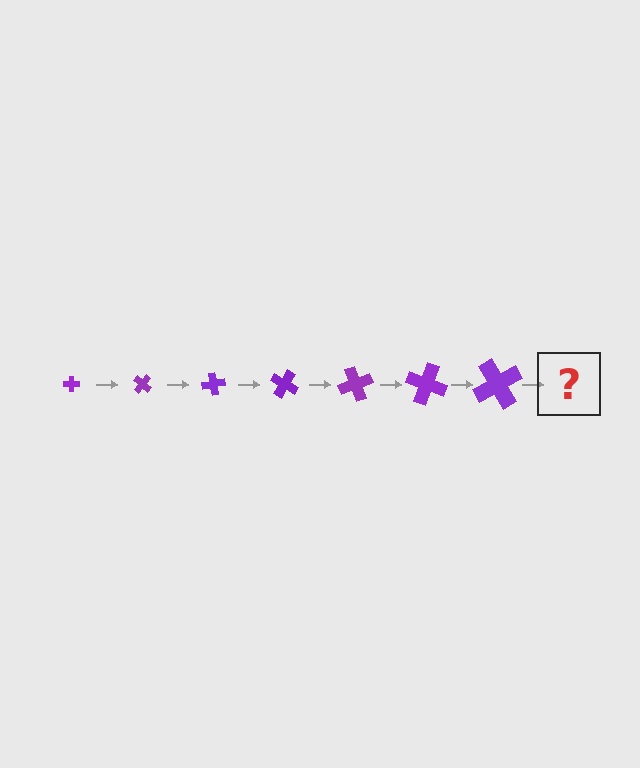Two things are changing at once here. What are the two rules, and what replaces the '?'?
The two rules are that the cross grows larger each step and it rotates 40 degrees each step. The '?' should be a cross, larger than the previous one and rotated 280 degrees from the start.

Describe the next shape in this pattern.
It should be a cross, larger than the previous one and rotated 280 degrees from the start.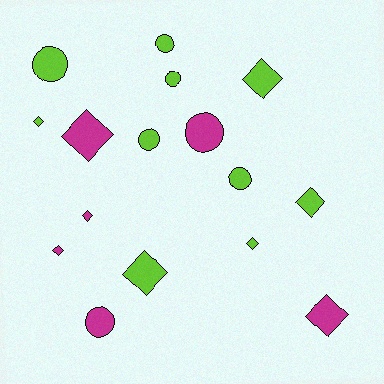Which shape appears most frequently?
Diamond, with 9 objects.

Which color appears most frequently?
Lime, with 10 objects.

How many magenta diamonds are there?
There are 4 magenta diamonds.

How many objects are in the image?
There are 16 objects.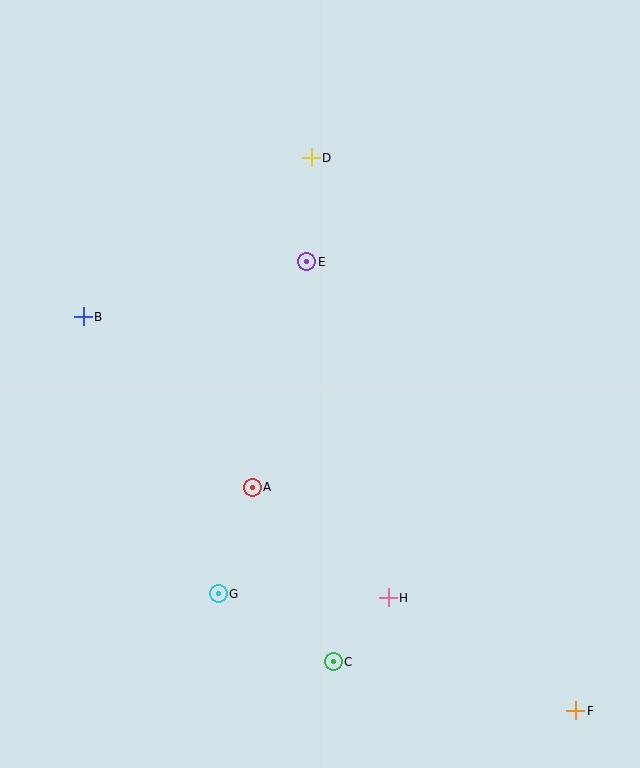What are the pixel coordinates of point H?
Point H is at (388, 598).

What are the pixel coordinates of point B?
Point B is at (83, 317).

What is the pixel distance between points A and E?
The distance between A and E is 232 pixels.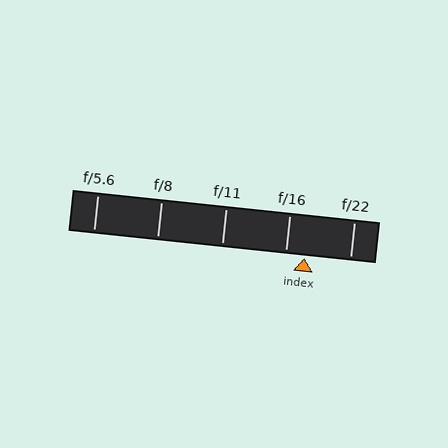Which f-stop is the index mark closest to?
The index mark is closest to f/16.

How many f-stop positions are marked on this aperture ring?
There are 5 f-stop positions marked.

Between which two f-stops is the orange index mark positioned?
The index mark is between f/16 and f/22.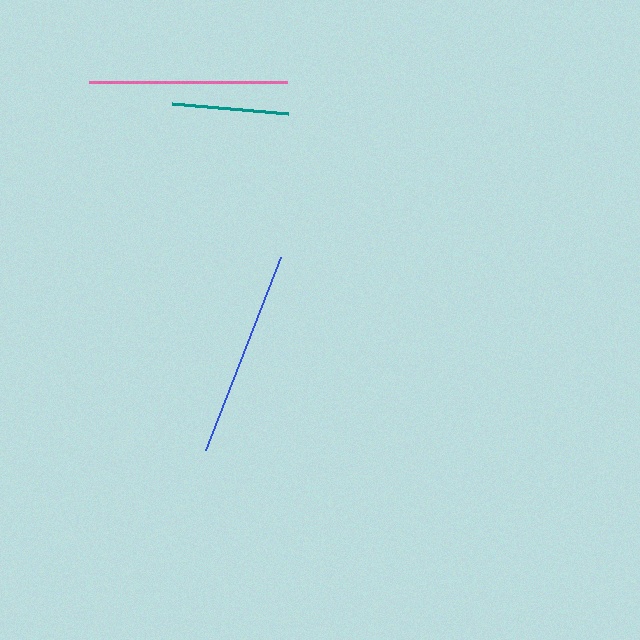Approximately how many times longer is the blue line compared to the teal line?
The blue line is approximately 1.8 times the length of the teal line.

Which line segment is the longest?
The blue line is the longest at approximately 208 pixels.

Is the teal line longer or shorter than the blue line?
The blue line is longer than the teal line.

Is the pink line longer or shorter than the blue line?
The blue line is longer than the pink line.